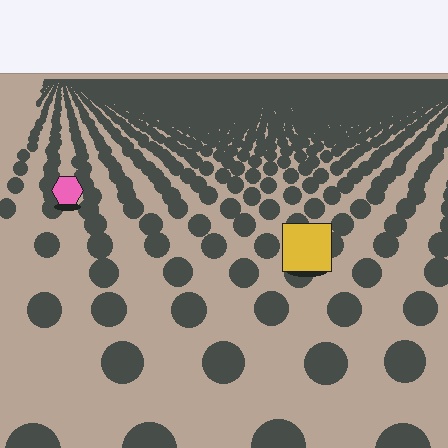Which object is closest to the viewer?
The yellow square is closest. The texture marks near it are larger and more spread out.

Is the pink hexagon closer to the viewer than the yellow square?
No. The yellow square is closer — you can tell from the texture gradient: the ground texture is coarser near it.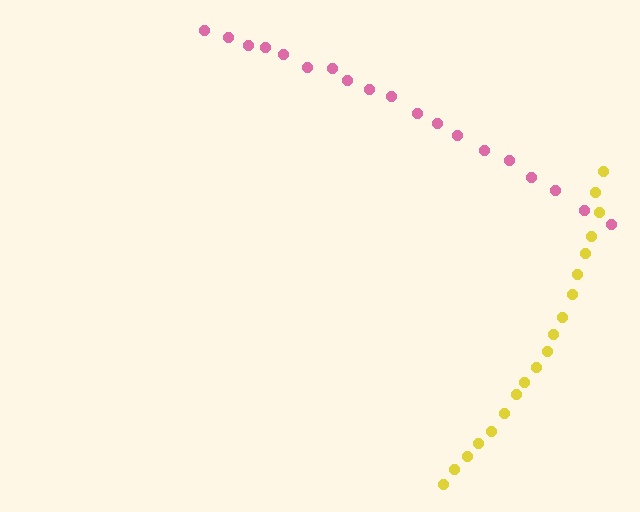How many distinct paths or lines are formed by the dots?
There are 2 distinct paths.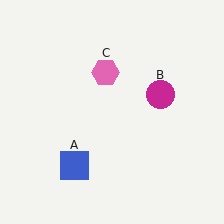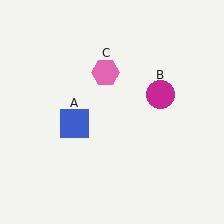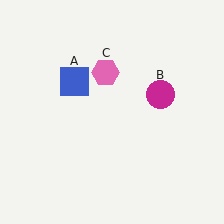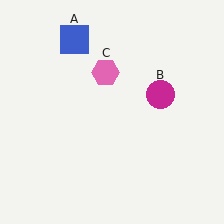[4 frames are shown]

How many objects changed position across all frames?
1 object changed position: blue square (object A).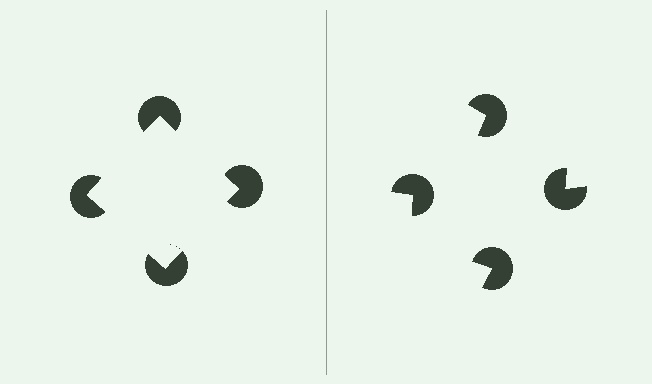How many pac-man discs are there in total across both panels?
8 — 4 on each side.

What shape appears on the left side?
An illusory square.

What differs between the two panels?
The pac-man discs are positioned identically on both sides; only the wedge orientations differ. On the left they align to a square; on the right they are misaligned.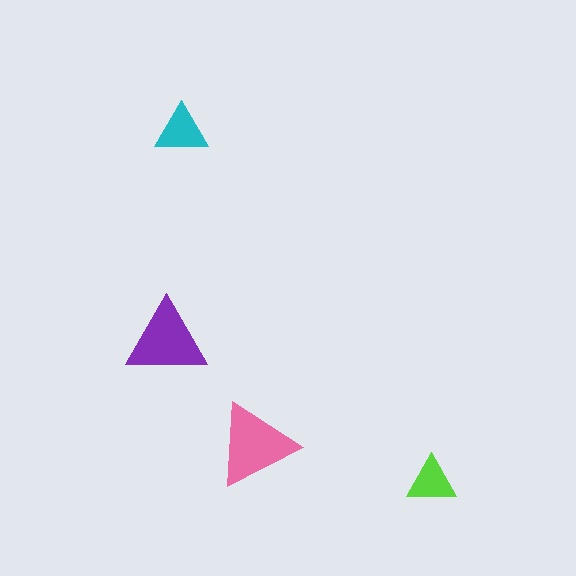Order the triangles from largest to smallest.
the pink one, the purple one, the cyan one, the lime one.